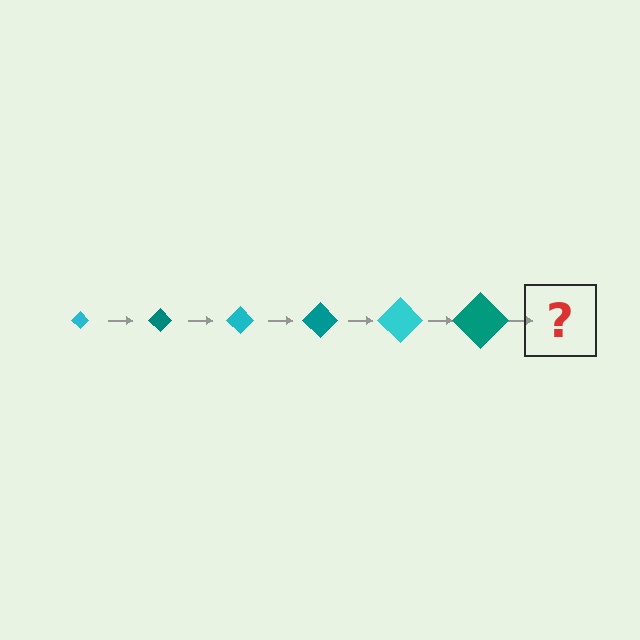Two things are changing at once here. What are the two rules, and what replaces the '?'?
The two rules are that the diamond grows larger each step and the color cycles through cyan and teal. The '?' should be a cyan diamond, larger than the previous one.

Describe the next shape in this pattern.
It should be a cyan diamond, larger than the previous one.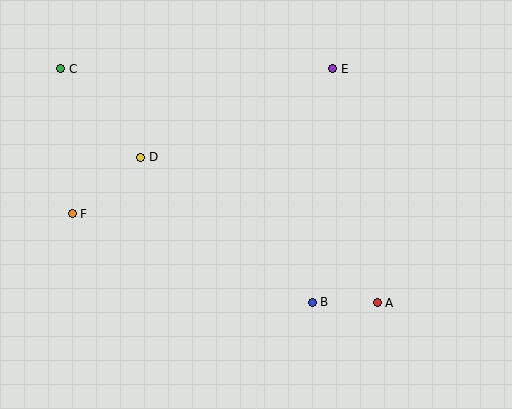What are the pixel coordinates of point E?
Point E is at (333, 69).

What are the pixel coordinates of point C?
Point C is at (61, 69).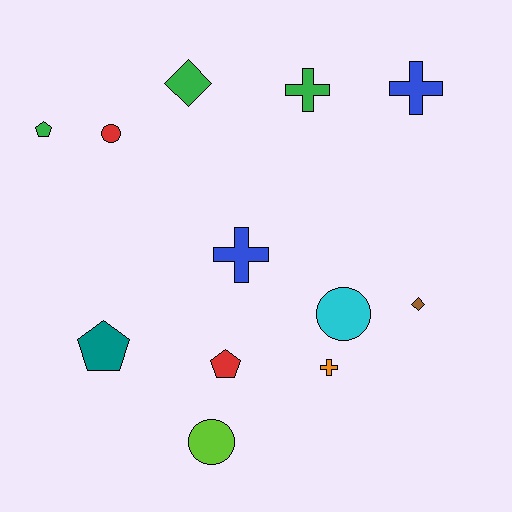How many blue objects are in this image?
There are 2 blue objects.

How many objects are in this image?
There are 12 objects.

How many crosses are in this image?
There are 4 crosses.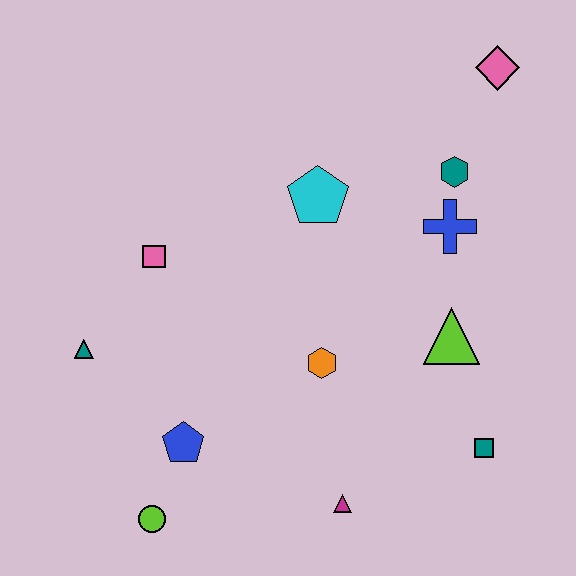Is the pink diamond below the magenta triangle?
No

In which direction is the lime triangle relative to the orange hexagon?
The lime triangle is to the right of the orange hexagon.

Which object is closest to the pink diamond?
The teal hexagon is closest to the pink diamond.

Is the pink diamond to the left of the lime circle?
No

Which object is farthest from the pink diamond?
The lime circle is farthest from the pink diamond.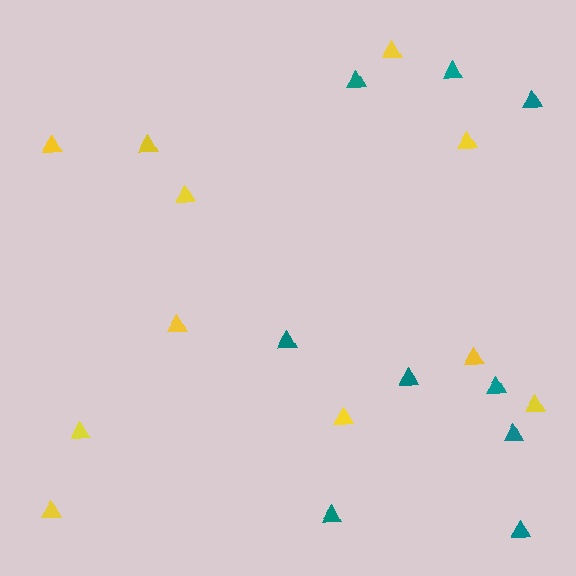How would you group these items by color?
There are 2 groups: one group of teal triangles (9) and one group of yellow triangles (11).